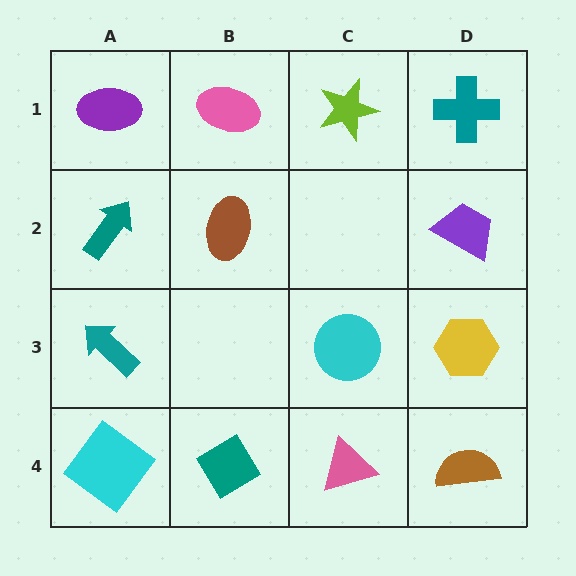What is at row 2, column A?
A teal arrow.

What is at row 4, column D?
A brown semicircle.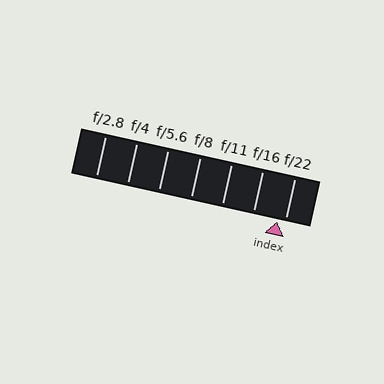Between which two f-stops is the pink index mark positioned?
The index mark is between f/16 and f/22.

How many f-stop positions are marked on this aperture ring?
There are 7 f-stop positions marked.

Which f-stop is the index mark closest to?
The index mark is closest to f/22.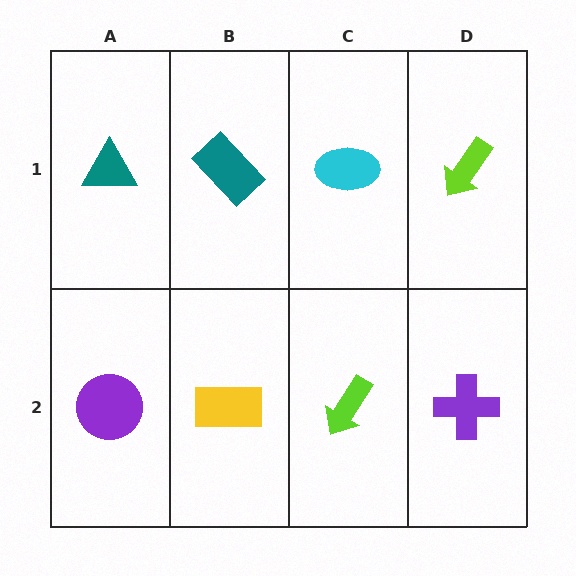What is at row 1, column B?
A teal rectangle.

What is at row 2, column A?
A purple circle.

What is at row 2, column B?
A yellow rectangle.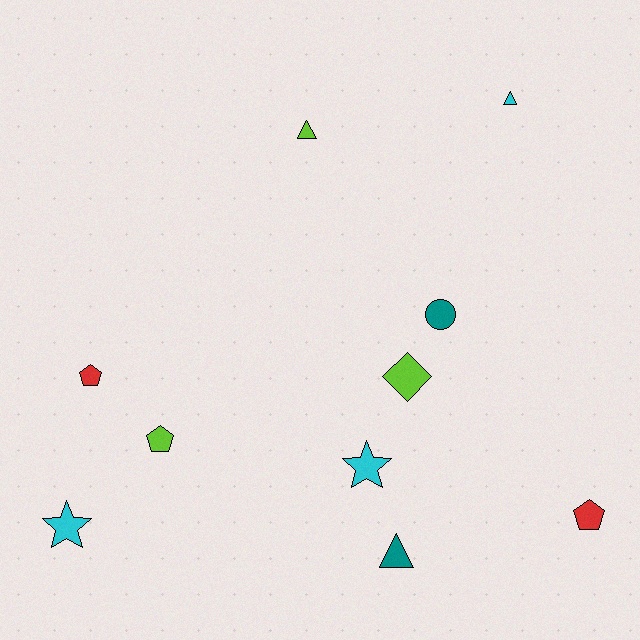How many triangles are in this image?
There are 3 triangles.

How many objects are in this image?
There are 10 objects.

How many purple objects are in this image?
There are no purple objects.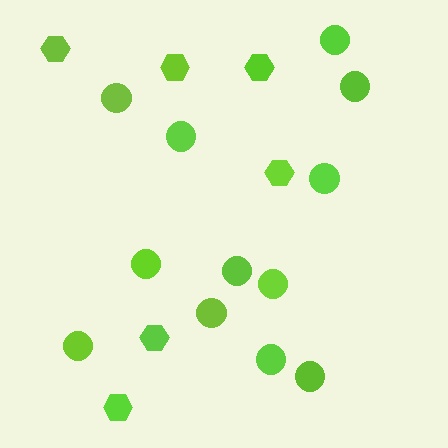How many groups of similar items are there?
There are 2 groups: one group of circles (12) and one group of hexagons (6).